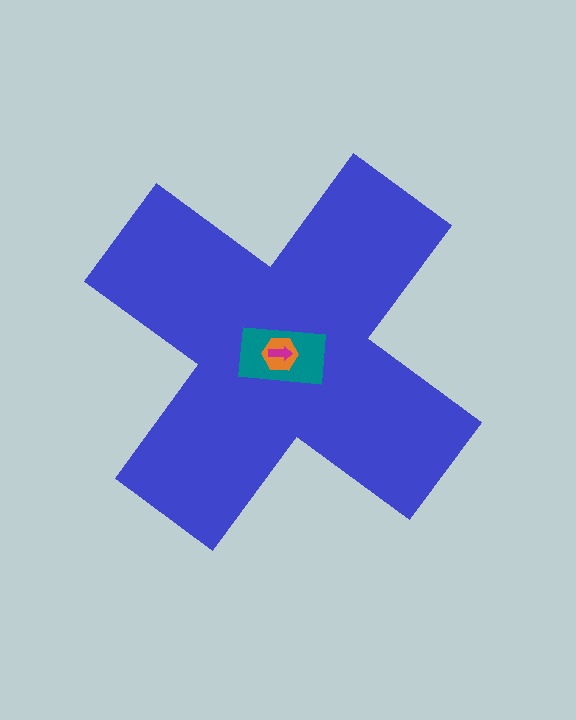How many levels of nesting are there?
4.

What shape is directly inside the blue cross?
The teal rectangle.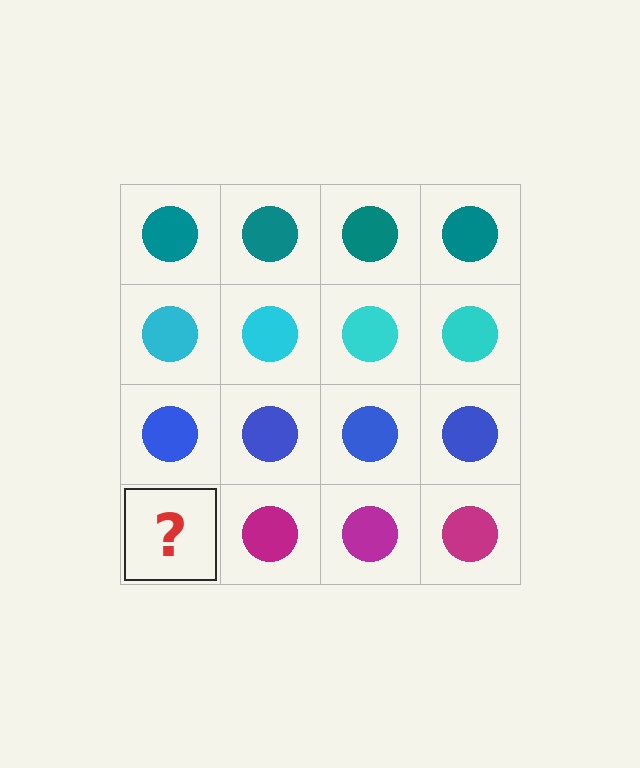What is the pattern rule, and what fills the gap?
The rule is that each row has a consistent color. The gap should be filled with a magenta circle.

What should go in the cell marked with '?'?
The missing cell should contain a magenta circle.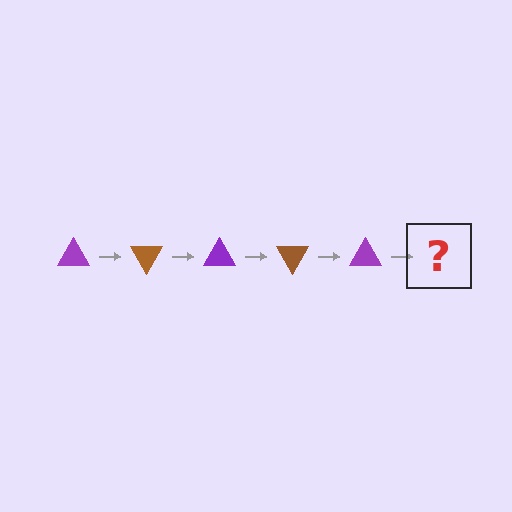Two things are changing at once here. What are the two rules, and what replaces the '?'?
The two rules are that it rotates 60 degrees each step and the color cycles through purple and brown. The '?' should be a brown triangle, rotated 300 degrees from the start.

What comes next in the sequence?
The next element should be a brown triangle, rotated 300 degrees from the start.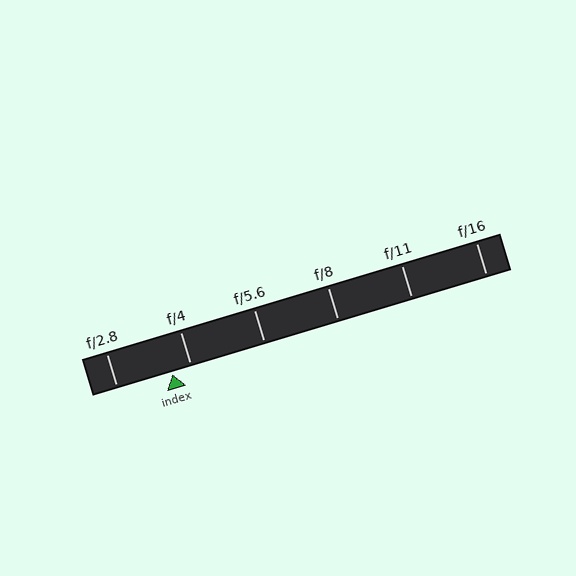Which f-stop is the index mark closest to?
The index mark is closest to f/4.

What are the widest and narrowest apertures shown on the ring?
The widest aperture shown is f/2.8 and the narrowest is f/16.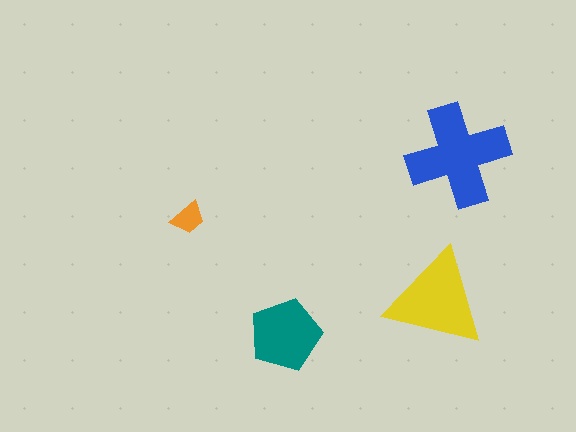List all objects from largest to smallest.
The blue cross, the yellow triangle, the teal pentagon, the orange trapezoid.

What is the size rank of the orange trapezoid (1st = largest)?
4th.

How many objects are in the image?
There are 4 objects in the image.